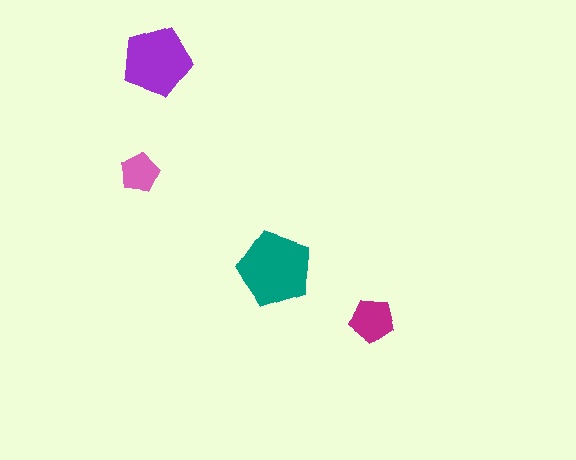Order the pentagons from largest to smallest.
the teal one, the purple one, the magenta one, the pink one.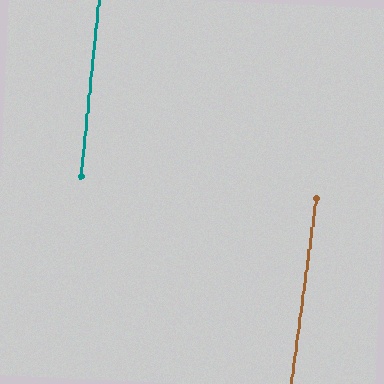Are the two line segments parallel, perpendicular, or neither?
Parallel — their directions differ by only 1.8°.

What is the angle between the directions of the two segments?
Approximately 2 degrees.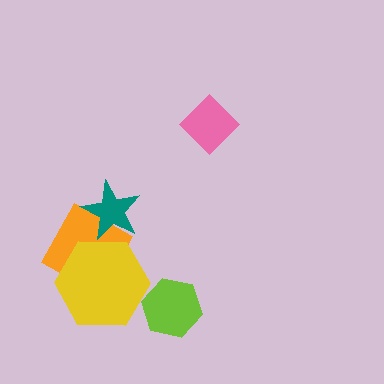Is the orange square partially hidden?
Yes, it is partially covered by another shape.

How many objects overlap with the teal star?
1 object overlaps with the teal star.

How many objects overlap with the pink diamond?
0 objects overlap with the pink diamond.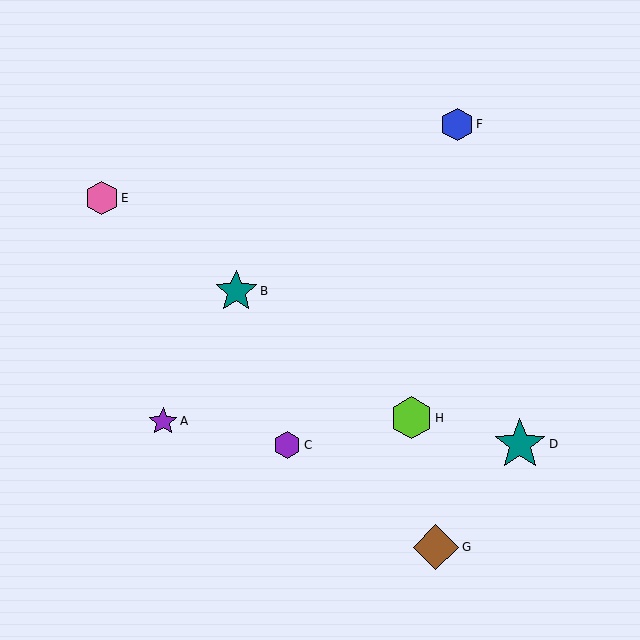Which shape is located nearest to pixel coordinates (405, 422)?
The lime hexagon (labeled H) at (411, 418) is nearest to that location.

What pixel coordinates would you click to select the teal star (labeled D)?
Click at (520, 444) to select the teal star D.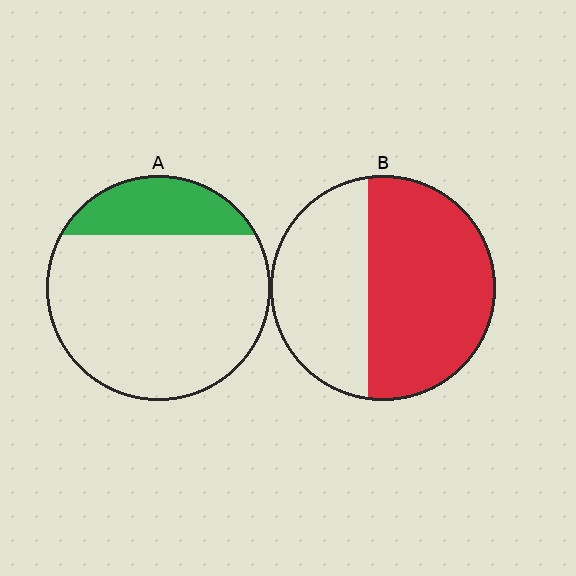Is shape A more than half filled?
No.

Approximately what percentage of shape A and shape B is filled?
A is approximately 20% and B is approximately 60%.